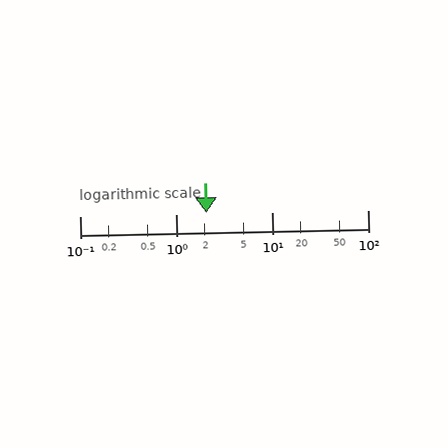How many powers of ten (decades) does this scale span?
The scale spans 3 decades, from 0.1 to 100.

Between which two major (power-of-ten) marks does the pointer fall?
The pointer is between 1 and 10.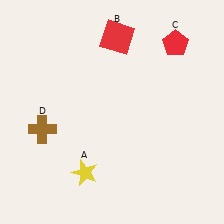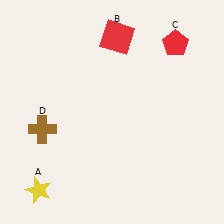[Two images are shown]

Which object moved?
The yellow star (A) moved left.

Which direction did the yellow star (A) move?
The yellow star (A) moved left.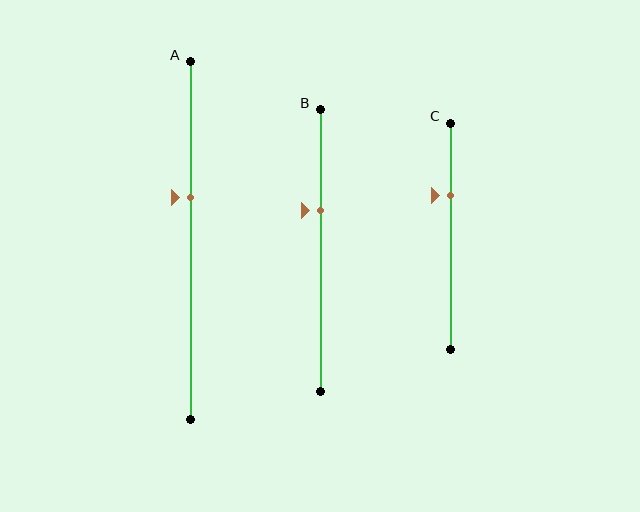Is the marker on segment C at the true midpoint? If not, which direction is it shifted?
No, the marker on segment C is shifted upward by about 18% of the segment length.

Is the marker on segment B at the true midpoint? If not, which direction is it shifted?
No, the marker on segment B is shifted upward by about 14% of the segment length.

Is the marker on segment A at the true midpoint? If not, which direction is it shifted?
No, the marker on segment A is shifted upward by about 12% of the segment length.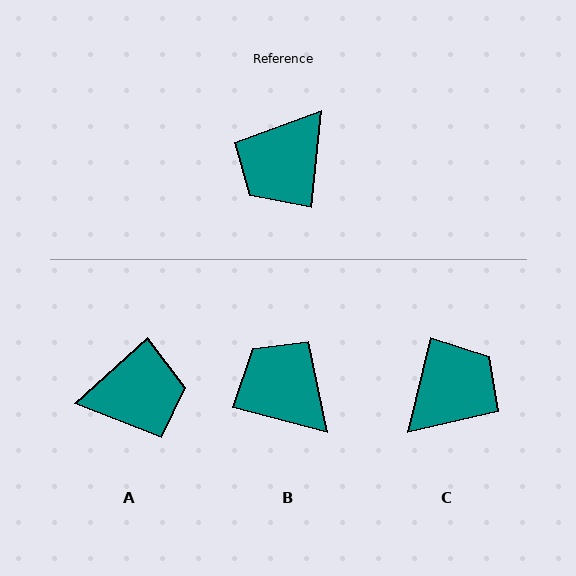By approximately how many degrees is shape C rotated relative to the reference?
Approximately 173 degrees counter-clockwise.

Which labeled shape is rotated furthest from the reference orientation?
C, about 173 degrees away.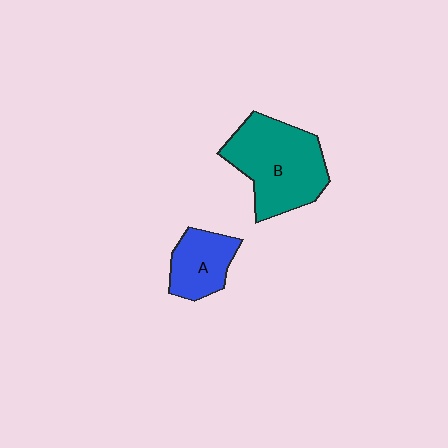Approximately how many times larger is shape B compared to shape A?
Approximately 1.9 times.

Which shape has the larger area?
Shape B (teal).